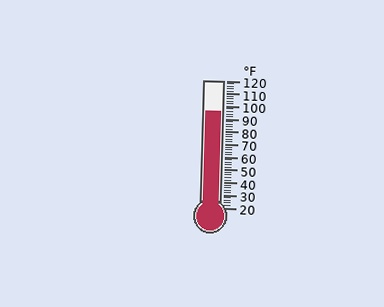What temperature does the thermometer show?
The thermometer shows approximately 96°F.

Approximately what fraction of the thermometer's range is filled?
The thermometer is filled to approximately 75% of its range.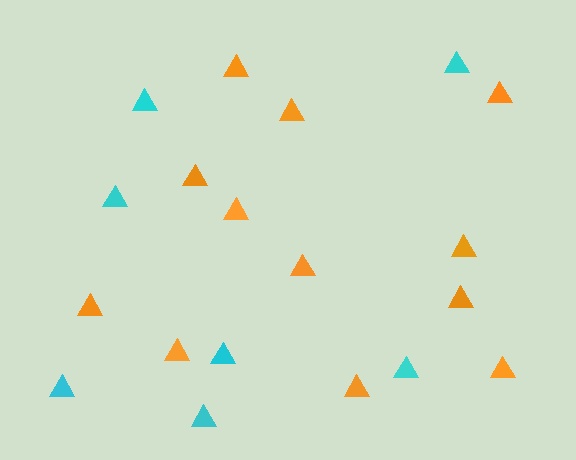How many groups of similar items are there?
There are 2 groups: one group of orange triangles (12) and one group of cyan triangles (7).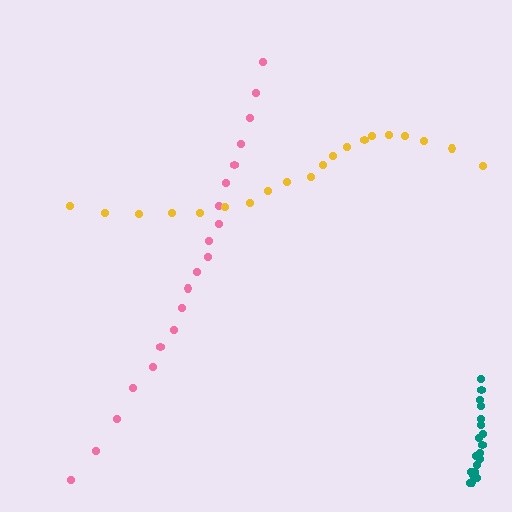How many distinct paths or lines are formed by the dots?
There are 3 distinct paths.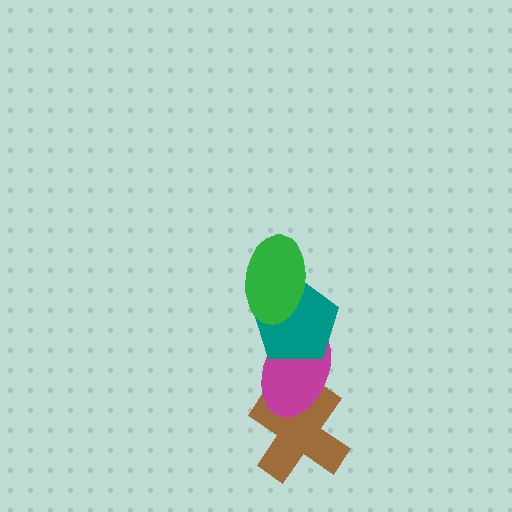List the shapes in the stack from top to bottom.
From top to bottom: the green ellipse, the teal pentagon, the magenta ellipse, the brown cross.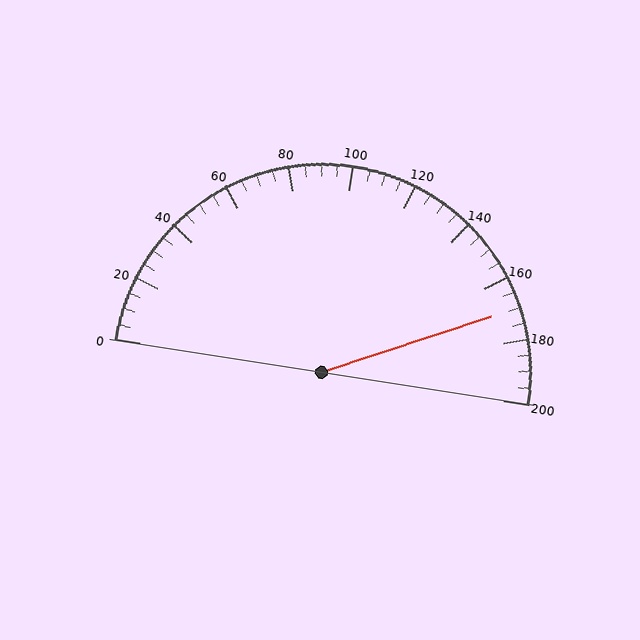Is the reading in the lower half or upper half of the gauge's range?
The reading is in the upper half of the range (0 to 200).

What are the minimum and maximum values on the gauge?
The gauge ranges from 0 to 200.